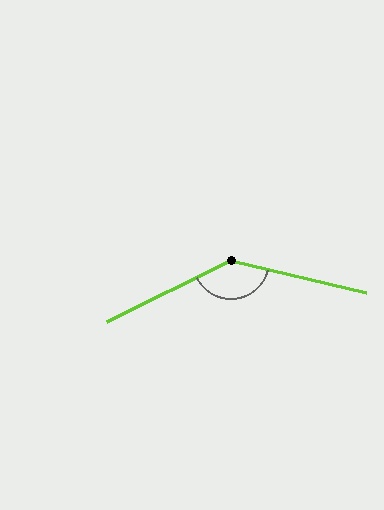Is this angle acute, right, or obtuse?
It is obtuse.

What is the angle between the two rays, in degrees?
Approximately 141 degrees.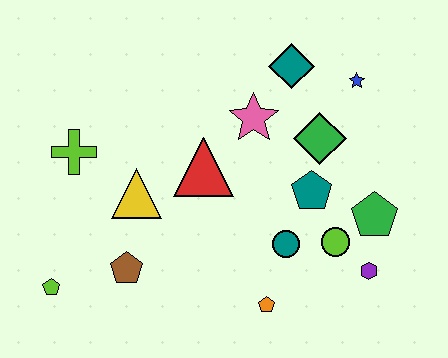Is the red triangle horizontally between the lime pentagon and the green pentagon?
Yes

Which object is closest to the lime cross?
The yellow triangle is closest to the lime cross.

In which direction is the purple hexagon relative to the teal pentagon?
The purple hexagon is below the teal pentagon.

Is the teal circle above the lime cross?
No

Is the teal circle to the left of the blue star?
Yes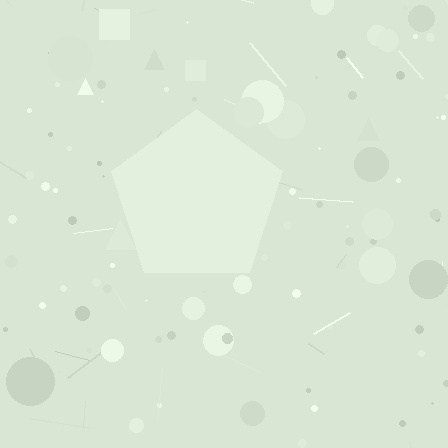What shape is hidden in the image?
A pentagon is hidden in the image.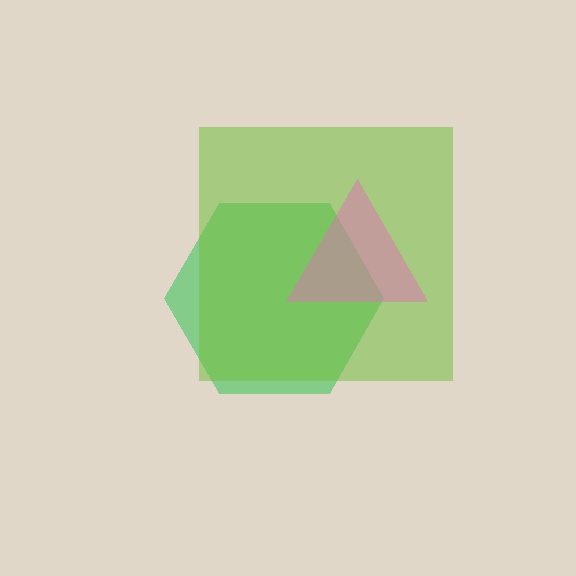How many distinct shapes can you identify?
There are 3 distinct shapes: a green hexagon, a lime square, a pink triangle.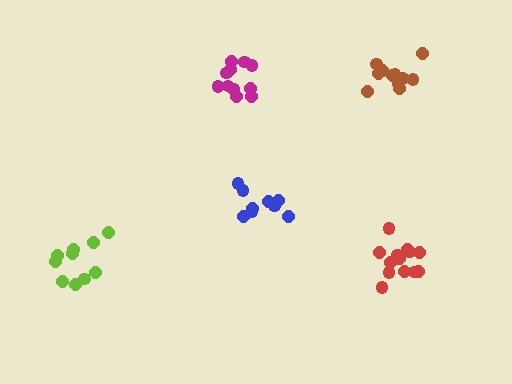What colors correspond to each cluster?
The clusters are colored: blue, red, brown, lime, magenta.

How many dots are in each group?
Group 1: 9 dots, Group 2: 13 dots, Group 3: 11 dots, Group 4: 10 dots, Group 5: 11 dots (54 total).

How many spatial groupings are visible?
There are 5 spatial groupings.